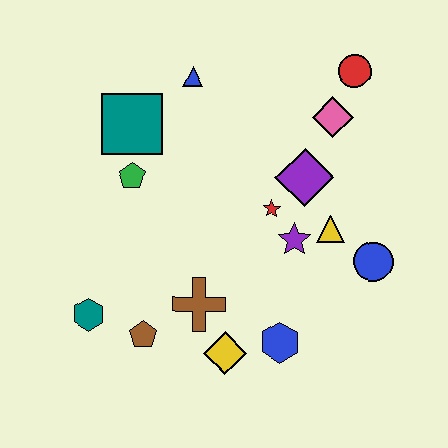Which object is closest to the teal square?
The green pentagon is closest to the teal square.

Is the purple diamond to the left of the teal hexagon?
No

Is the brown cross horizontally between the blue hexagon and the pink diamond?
No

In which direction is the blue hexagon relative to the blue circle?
The blue hexagon is to the left of the blue circle.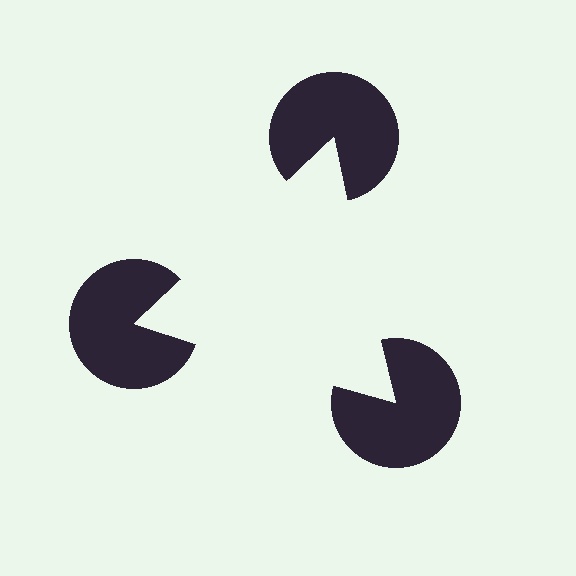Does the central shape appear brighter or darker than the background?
It typically appears slightly brighter than the background, even though no actual brightness change is drawn.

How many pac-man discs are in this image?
There are 3 — one at each vertex of the illusory triangle.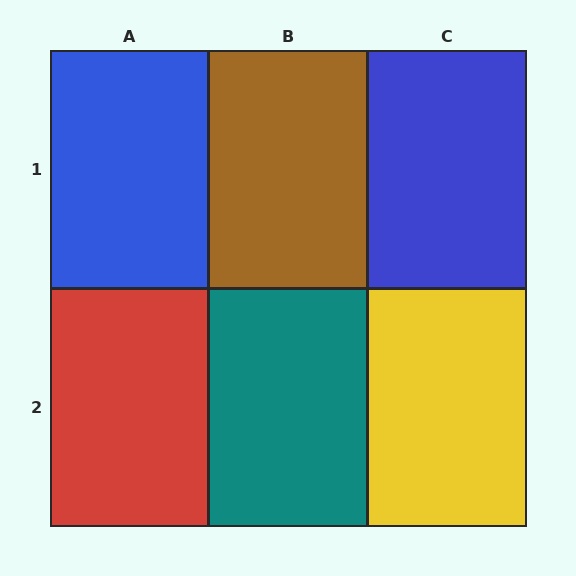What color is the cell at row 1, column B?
Brown.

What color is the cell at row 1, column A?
Blue.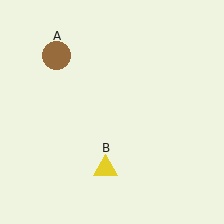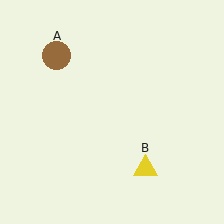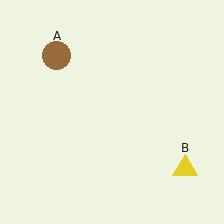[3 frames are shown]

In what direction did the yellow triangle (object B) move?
The yellow triangle (object B) moved right.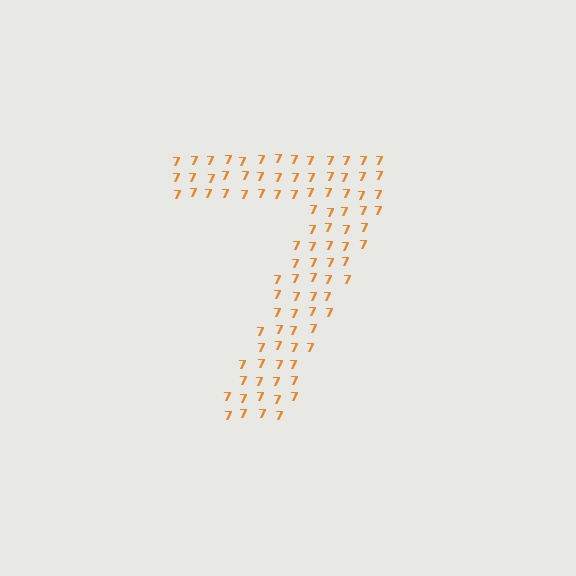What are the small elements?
The small elements are digit 7's.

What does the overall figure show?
The overall figure shows the digit 7.